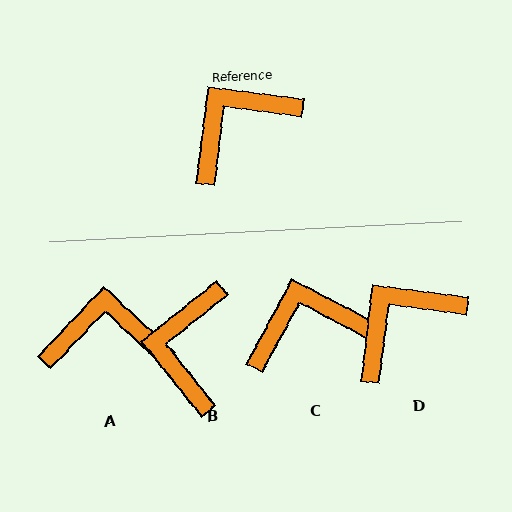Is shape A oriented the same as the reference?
No, it is off by about 36 degrees.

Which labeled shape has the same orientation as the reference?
D.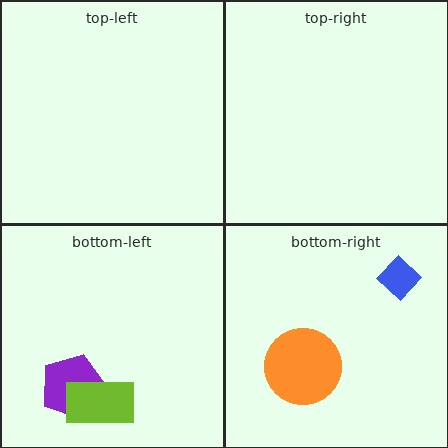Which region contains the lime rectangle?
The bottom-left region.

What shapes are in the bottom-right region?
The blue diamond, the orange circle.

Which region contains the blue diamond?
The bottom-right region.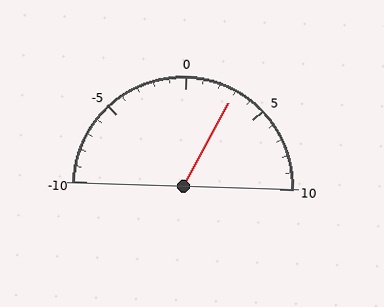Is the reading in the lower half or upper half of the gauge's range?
The reading is in the upper half of the range (-10 to 10).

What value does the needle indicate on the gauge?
The needle indicates approximately 3.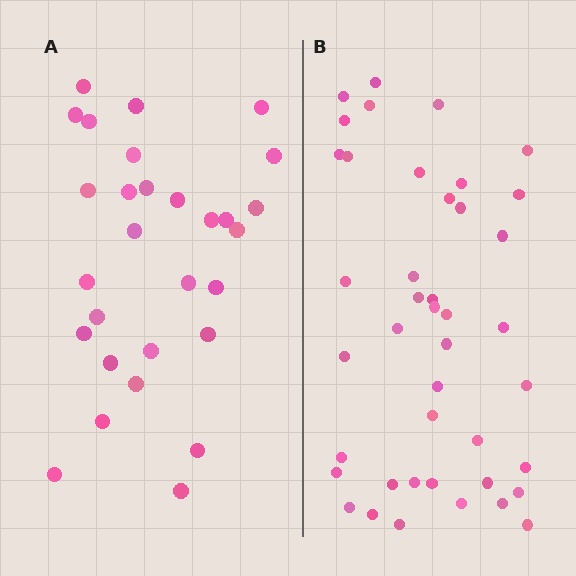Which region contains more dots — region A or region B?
Region B (the right region) has more dots.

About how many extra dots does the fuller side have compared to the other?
Region B has approximately 15 more dots than region A.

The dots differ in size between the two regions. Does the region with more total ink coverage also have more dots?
No. Region A has more total ink coverage because its dots are larger, but region B actually contains more individual dots. Total area can be misleading — the number of items is what matters here.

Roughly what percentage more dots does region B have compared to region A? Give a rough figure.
About 45% more.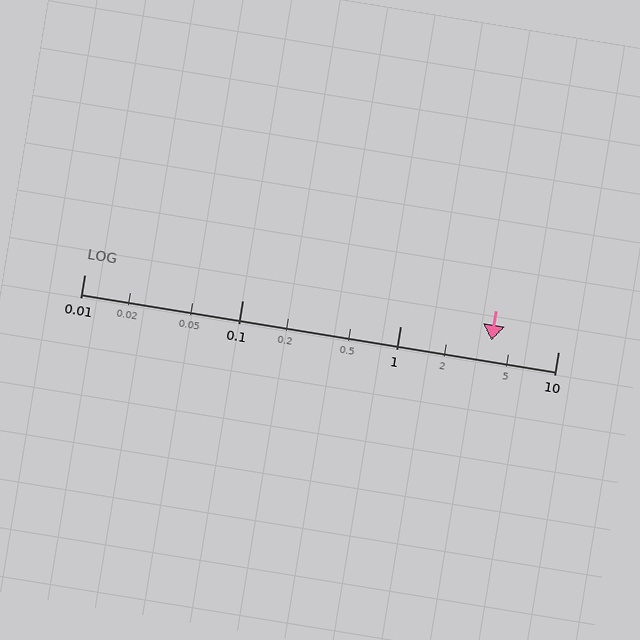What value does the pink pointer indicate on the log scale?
The pointer indicates approximately 3.8.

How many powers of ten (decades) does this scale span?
The scale spans 3 decades, from 0.01 to 10.